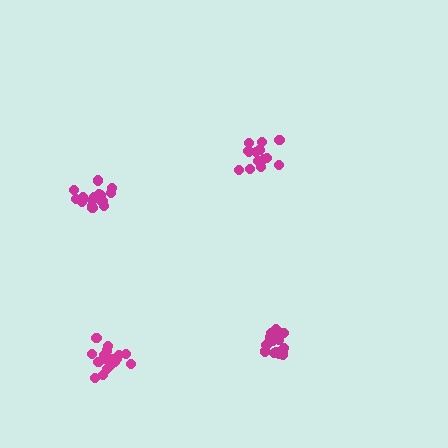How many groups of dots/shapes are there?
There are 4 groups.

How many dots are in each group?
Group 1: 17 dots, Group 2: 18 dots, Group 3: 15 dots, Group 4: 18 dots (68 total).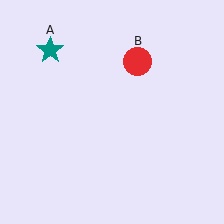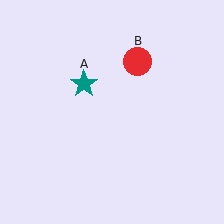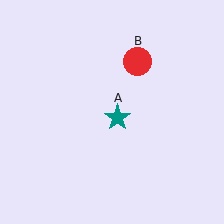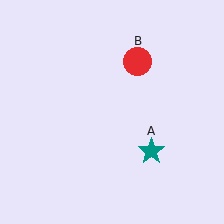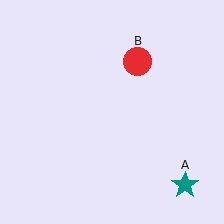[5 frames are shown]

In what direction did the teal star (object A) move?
The teal star (object A) moved down and to the right.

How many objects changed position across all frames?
1 object changed position: teal star (object A).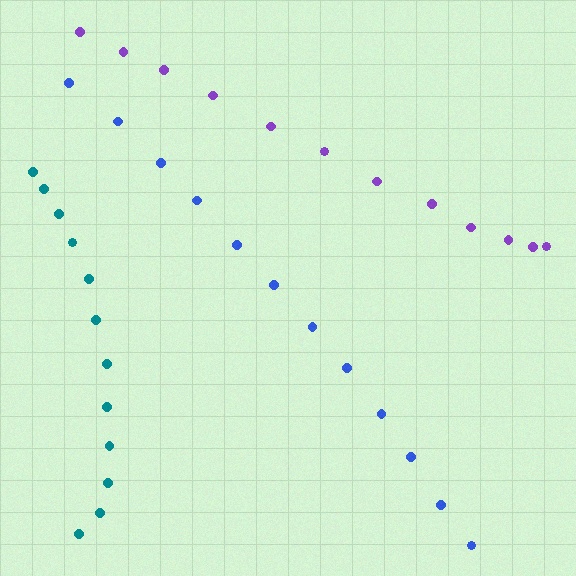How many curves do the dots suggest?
There are 3 distinct paths.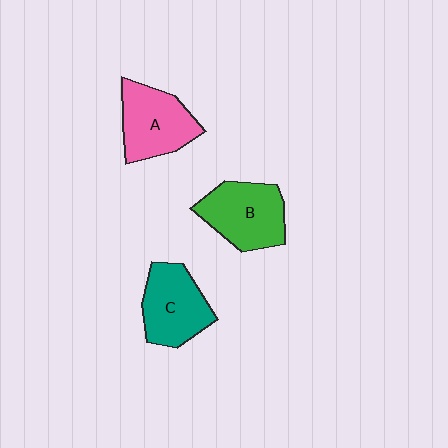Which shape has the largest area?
Shape B (green).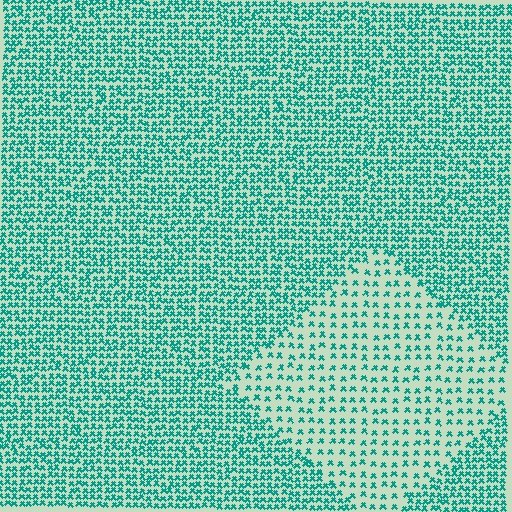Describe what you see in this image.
The image contains small teal elements arranged at two different densities. A diamond-shaped region is visible where the elements are less densely packed than the surrounding area.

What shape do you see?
I see a diamond.